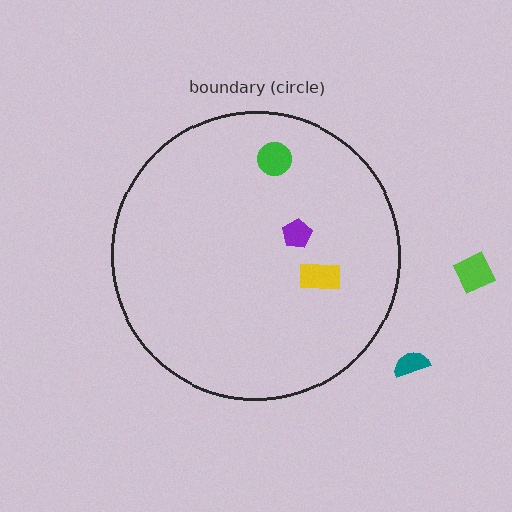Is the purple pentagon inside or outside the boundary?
Inside.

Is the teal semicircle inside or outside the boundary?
Outside.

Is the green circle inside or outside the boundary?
Inside.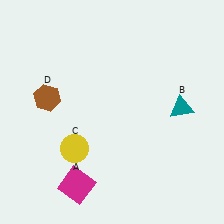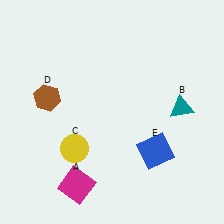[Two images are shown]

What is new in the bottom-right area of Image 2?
A blue square (E) was added in the bottom-right area of Image 2.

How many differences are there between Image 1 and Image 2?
There is 1 difference between the two images.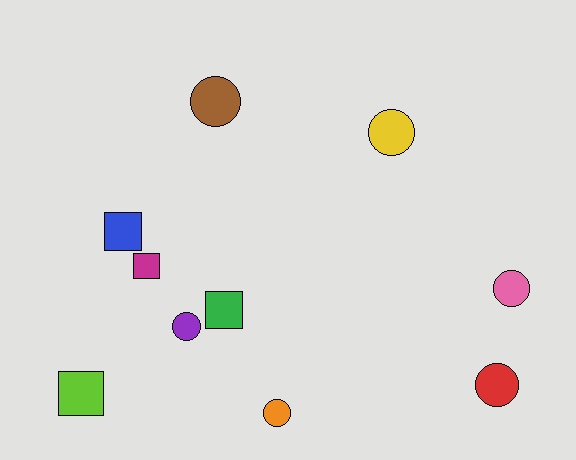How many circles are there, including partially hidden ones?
There are 6 circles.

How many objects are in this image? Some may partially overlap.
There are 10 objects.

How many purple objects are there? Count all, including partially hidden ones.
There is 1 purple object.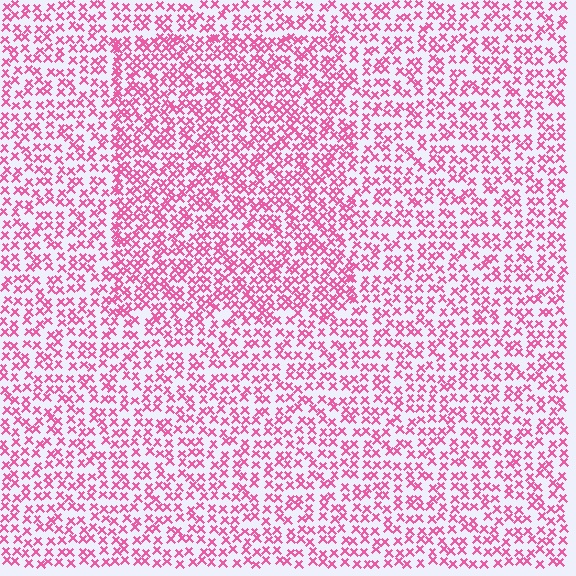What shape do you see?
I see a rectangle.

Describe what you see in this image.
The image contains small pink elements arranged at two different densities. A rectangle-shaped region is visible where the elements are more densely packed than the surrounding area.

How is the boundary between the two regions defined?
The boundary is defined by a change in element density (approximately 1.5x ratio). All elements are the same color, size, and shape.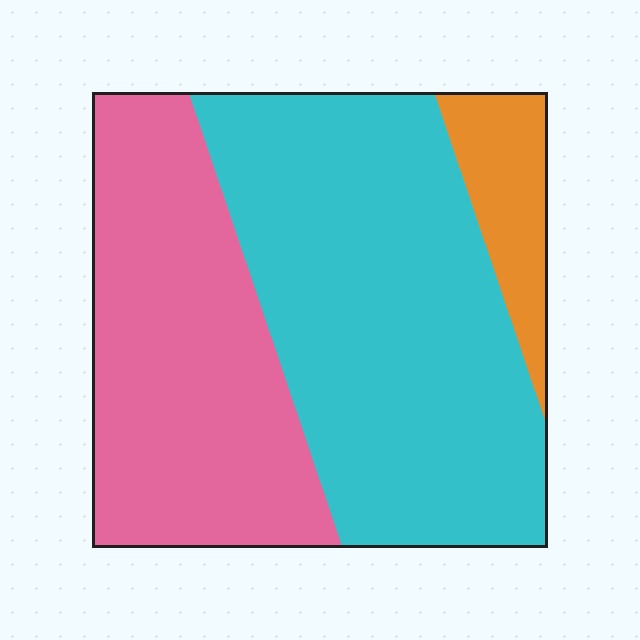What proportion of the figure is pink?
Pink takes up between a third and a half of the figure.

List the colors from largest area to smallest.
From largest to smallest: cyan, pink, orange.